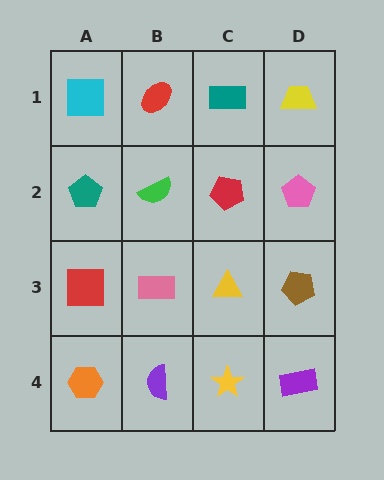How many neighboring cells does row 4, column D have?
2.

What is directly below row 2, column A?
A red square.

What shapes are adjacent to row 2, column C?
A teal rectangle (row 1, column C), a yellow triangle (row 3, column C), a green semicircle (row 2, column B), a pink pentagon (row 2, column D).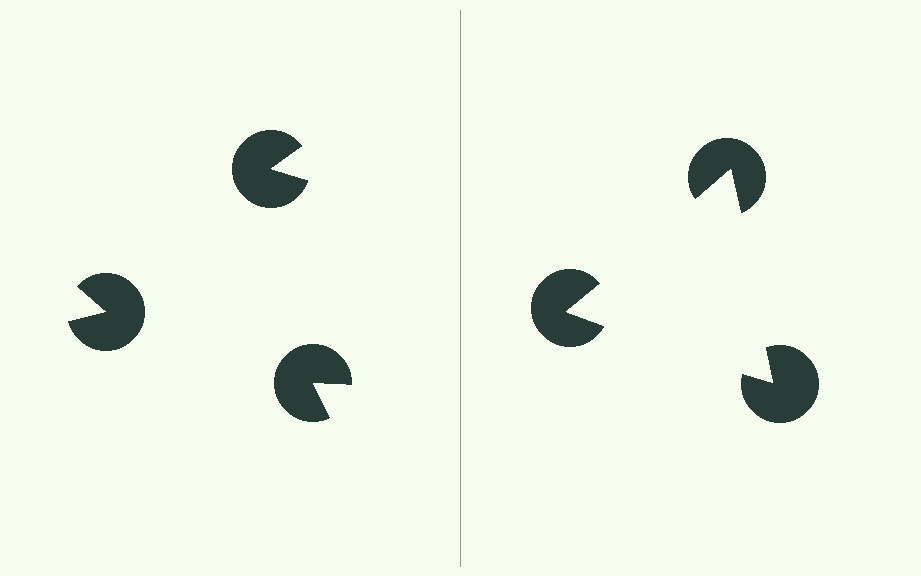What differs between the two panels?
The pac-man discs are positioned identically on both sides; only the wedge orientations differ. On the right they align to a triangle; on the left they are misaligned.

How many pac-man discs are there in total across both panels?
6 — 3 on each side.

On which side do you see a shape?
An illusory triangle appears on the right side. On the left side the wedge cuts are rotated, so no coherent shape forms.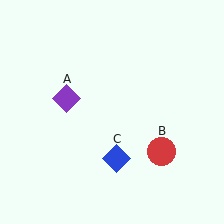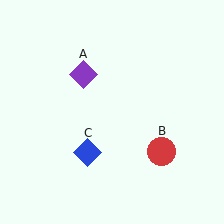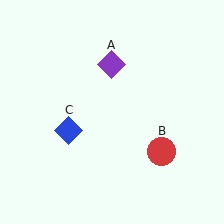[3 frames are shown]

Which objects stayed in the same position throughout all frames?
Red circle (object B) remained stationary.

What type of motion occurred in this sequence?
The purple diamond (object A), blue diamond (object C) rotated clockwise around the center of the scene.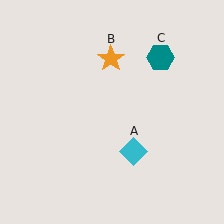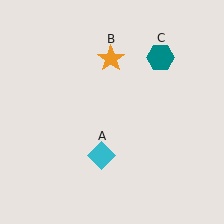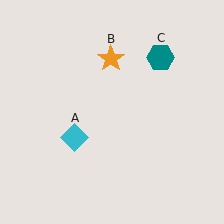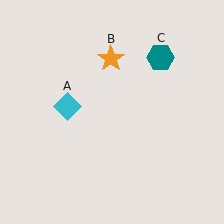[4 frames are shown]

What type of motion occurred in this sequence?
The cyan diamond (object A) rotated clockwise around the center of the scene.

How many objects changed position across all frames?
1 object changed position: cyan diamond (object A).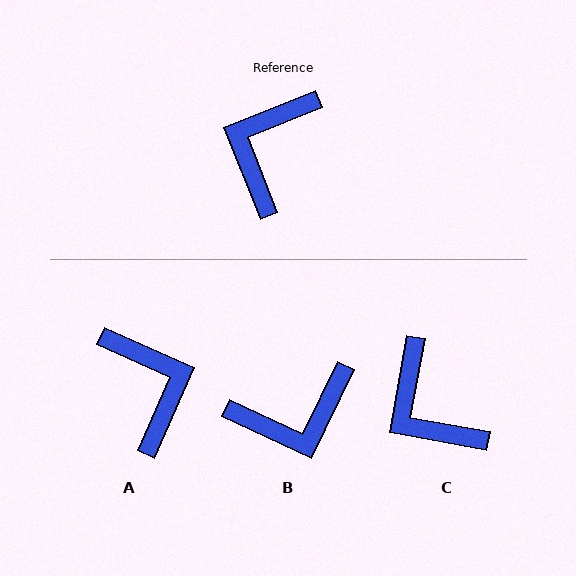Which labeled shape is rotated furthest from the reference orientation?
A, about 136 degrees away.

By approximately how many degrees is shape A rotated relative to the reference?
Approximately 136 degrees clockwise.